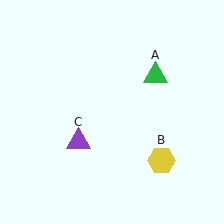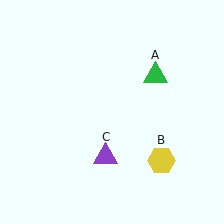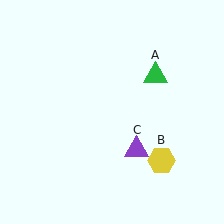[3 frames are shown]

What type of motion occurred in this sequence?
The purple triangle (object C) rotated counterclockwise around the center of the scene.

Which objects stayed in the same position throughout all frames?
Green triangle (object A) and yellow hexagon (object B) remained stationary.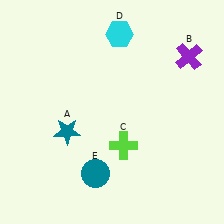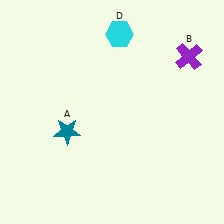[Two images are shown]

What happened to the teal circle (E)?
The teal circle (E) was removed in Image 2. It was in the bottom-left area of Image 1.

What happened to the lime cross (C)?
The lime cross (C) was removed in Image 2. It was in the bottom-right area of Image 1.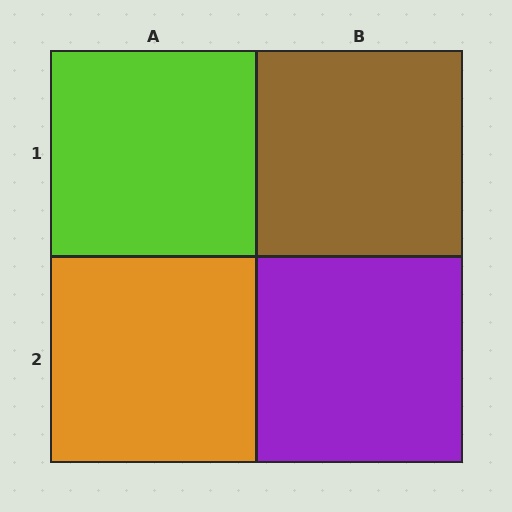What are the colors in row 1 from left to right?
Lime, brown.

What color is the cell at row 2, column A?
Orange.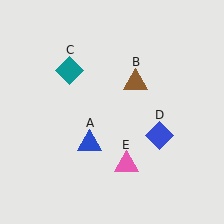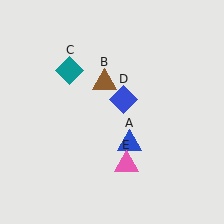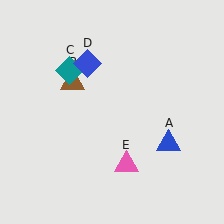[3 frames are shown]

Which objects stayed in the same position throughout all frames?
Teal diamond (object C) and pink triangle (object E) remained stationary.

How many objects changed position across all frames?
3 objects changed position: blue triangle (object A), brown triangle (object B), blue diamond (object D).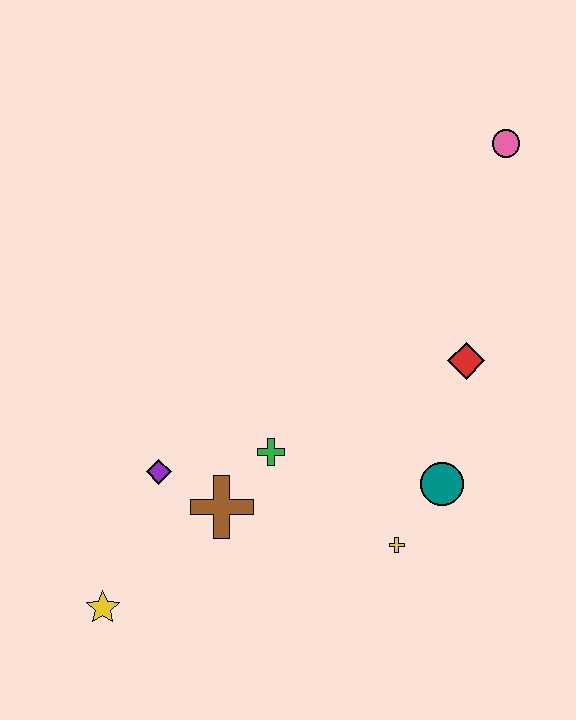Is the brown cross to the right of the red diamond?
No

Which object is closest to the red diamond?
The teal circle is closest to the red diamond.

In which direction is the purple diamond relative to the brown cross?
The purple diamond is to the left of the brown cross.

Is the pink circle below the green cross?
No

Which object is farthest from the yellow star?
The pink circle is farthest from the yellow star.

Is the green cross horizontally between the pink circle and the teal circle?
No